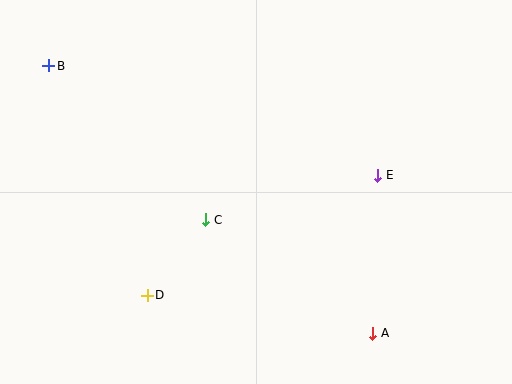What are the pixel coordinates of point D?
Point D is at (147, 295).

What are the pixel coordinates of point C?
Point C is at (206, 220).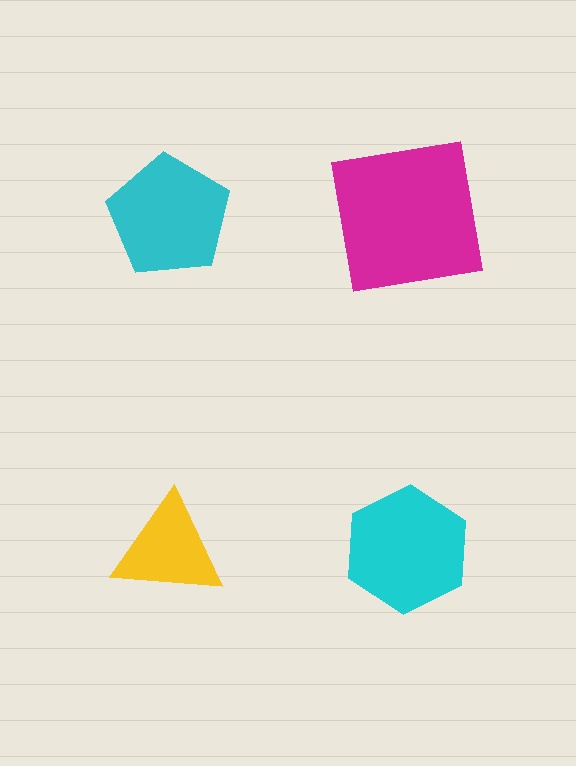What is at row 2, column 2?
A cyan hexagon.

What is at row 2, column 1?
A yellow triangle.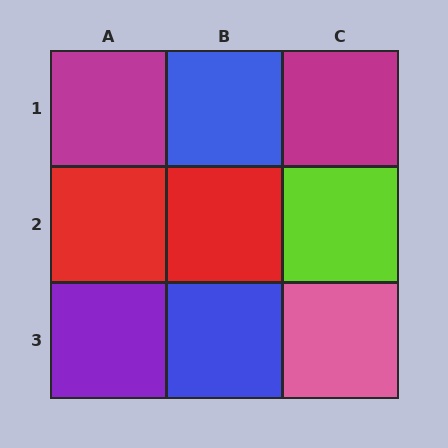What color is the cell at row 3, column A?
Purple.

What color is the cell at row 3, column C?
Pink.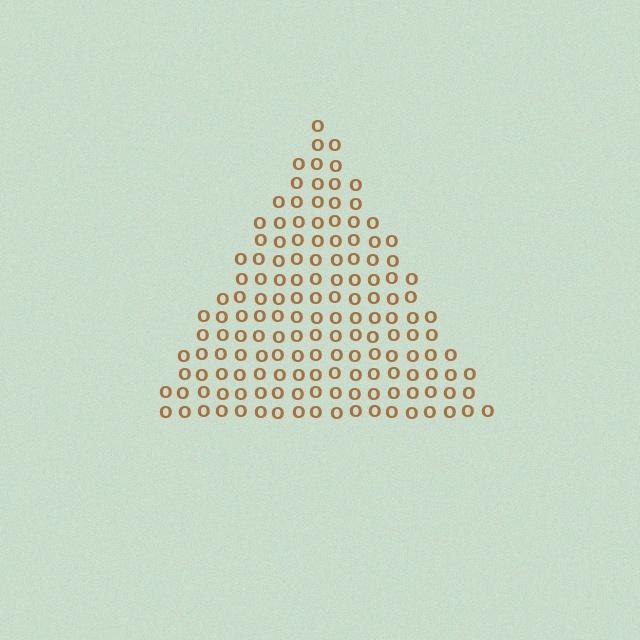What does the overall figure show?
The overall figure shows a triangle.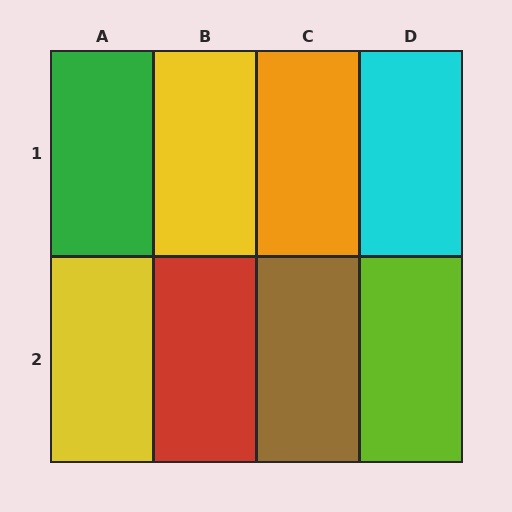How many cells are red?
1 cell is red.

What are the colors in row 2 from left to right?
Yellow, red, brown, lime.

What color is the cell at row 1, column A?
Green.